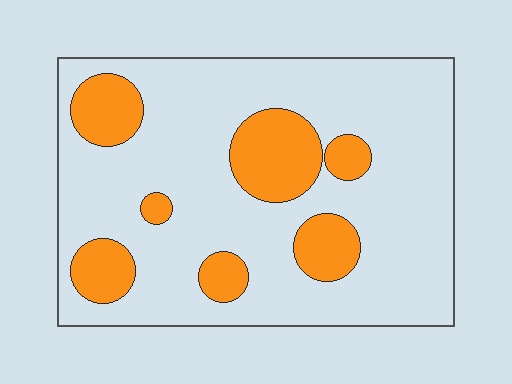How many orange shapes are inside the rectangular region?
7.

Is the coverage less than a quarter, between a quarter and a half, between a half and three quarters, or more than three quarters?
Less than a quarter.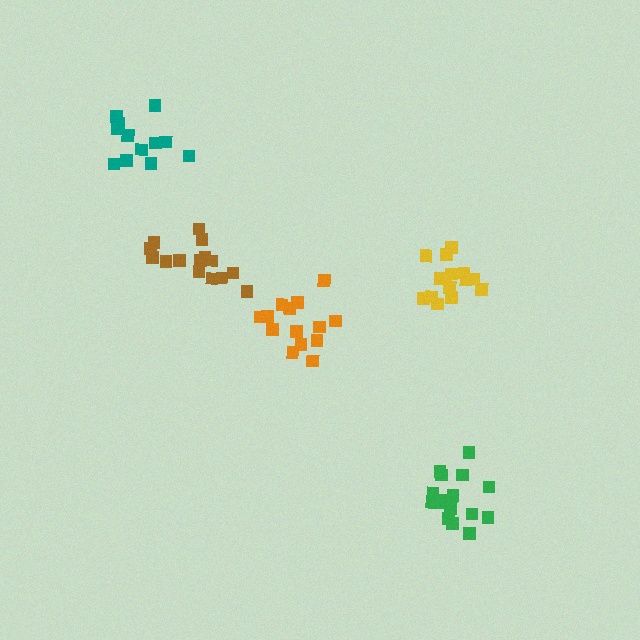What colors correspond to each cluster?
The clusters are colored: teal, yellow, brown, green, orange.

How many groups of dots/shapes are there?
There are 5 groups.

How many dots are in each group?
Group 1: 12 dots, Group 2: 15 dots, Group 3: 15 dots, Group 4: 16 dots, Group 5: 14 dots (72 total).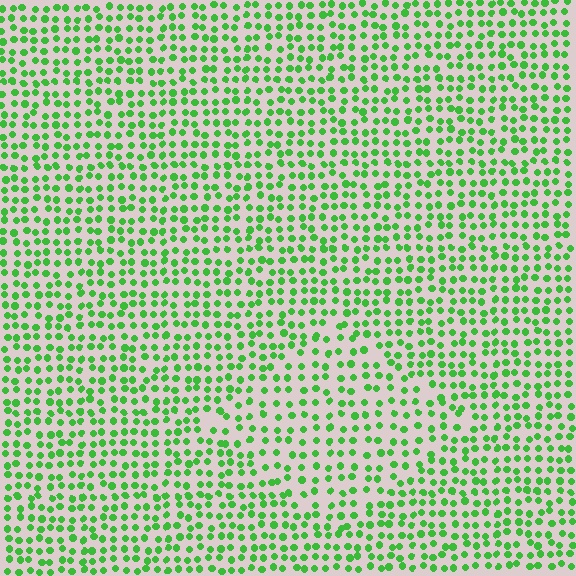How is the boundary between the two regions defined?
The boundary is defined by a change in element density (approximately 1.5x ratio). All elements are the same color, size, and shape.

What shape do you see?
I see a diamond.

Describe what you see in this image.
The image contains small green elements arranged at two different densities. A diamond-shaped region is visible where the elements are less densely packed than the surrounding area.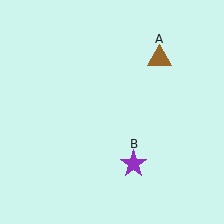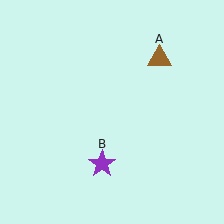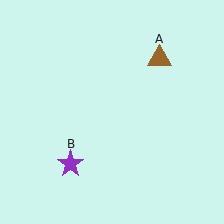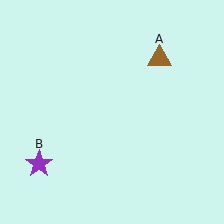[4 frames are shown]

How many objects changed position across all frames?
1 object changed position: purple star (object B).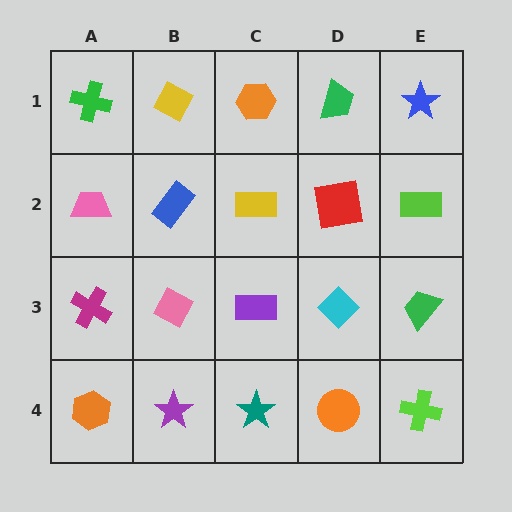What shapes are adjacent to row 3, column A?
A pink trapezoid (row 2, column A), an orange hexagon (row 4, column A), a pink diamond (row 3, column B).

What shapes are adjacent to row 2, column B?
A yellow diamond (row 1, column B), a pink diamond (row 3, column B), a pink trapezoid (row 2, column A), a yellow rectangle (row 2, column C).